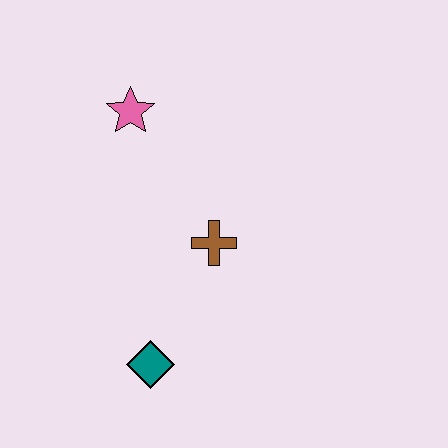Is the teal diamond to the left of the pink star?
No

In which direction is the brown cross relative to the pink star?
The brown cross is below the pink star.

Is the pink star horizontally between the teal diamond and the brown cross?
No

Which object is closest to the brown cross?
The teal diamond is closest to the brown cross.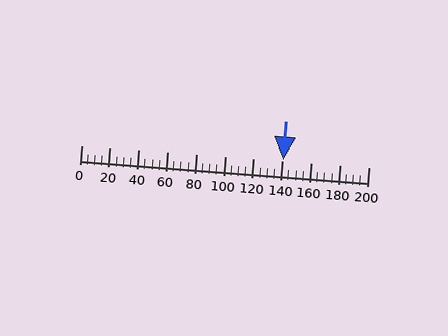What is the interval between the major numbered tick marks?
The major tick marks are spaced 20 units apart.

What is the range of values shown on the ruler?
The ruler shows values from 0 to 200.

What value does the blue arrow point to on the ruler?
The blue arrow points to approximately 140.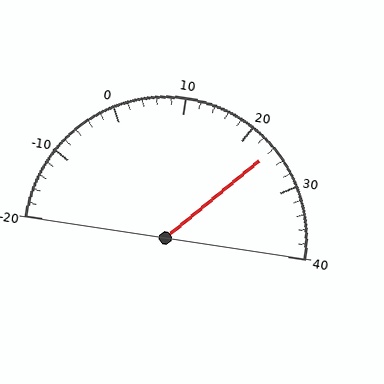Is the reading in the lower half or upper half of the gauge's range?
The reading is in the upper half of the range (-20 to 40).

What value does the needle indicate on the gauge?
The needle indicates approximately 24.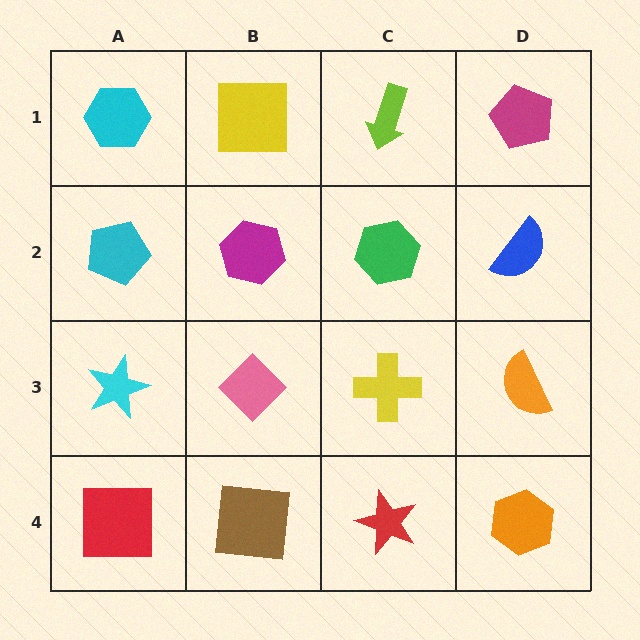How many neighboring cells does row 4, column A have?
2.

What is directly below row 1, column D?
A blue semicircle.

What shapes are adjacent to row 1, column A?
A cyan pentagon (row 2, column A), a yellow square (row 1, column B).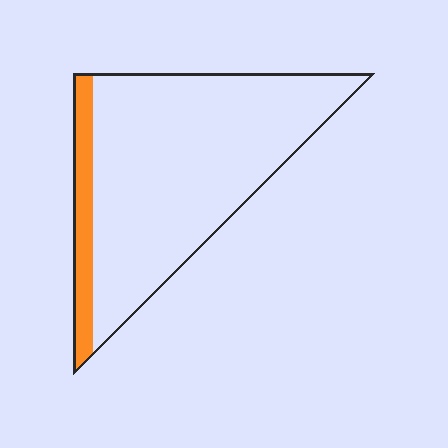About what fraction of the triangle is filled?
About one eighth (1/8).